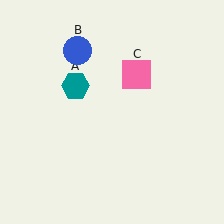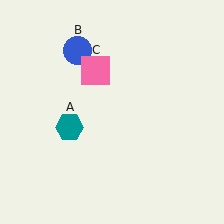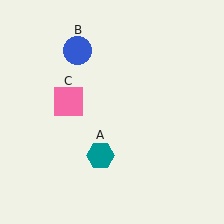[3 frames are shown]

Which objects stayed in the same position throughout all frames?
Blue circle (object B) remained stationary.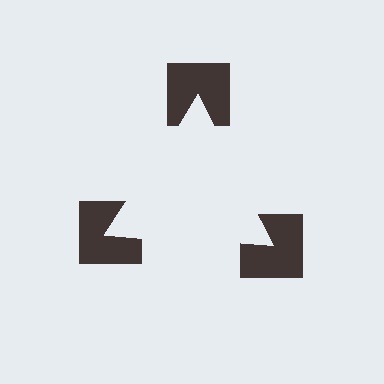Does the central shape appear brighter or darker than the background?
It typically appears slightly brighter than the background, even though no actual brightness change is drawn.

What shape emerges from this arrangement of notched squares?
An illusory triangle — its edges are inferred from the aligned wedge cuts in the notched squares, not physically drawn.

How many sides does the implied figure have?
3 sides.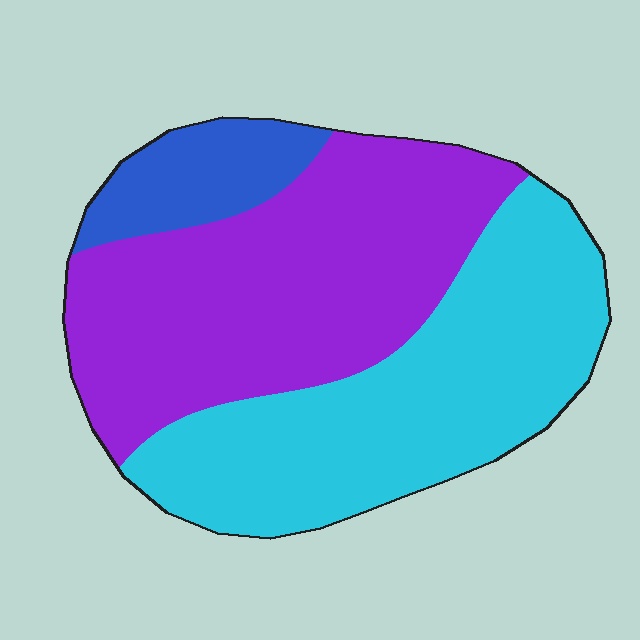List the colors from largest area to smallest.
From largest to smallest: purple, cyan, blue.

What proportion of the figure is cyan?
Cyan covers roughly 45% of the figure.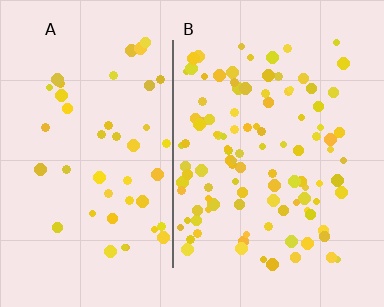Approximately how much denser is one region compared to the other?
Approximately 2.3× — region B over region A.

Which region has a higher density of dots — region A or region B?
B (the right).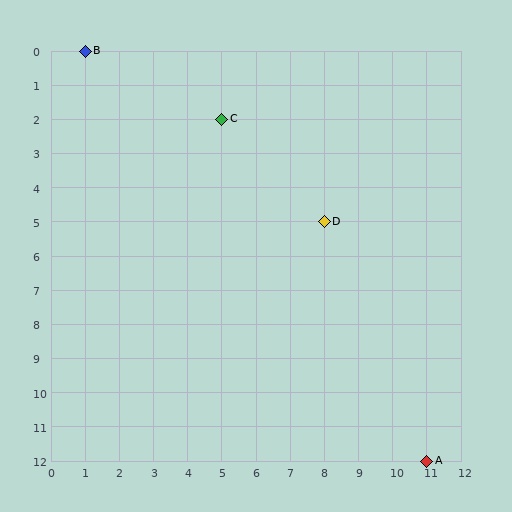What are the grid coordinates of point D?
Point D is at grid coordinates (8, 5).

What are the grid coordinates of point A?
Point A is at grid coordinates (11, 12).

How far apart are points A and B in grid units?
Points A and B are 10 columns and 12 rows apart (about 15.6 grid units diagonally).